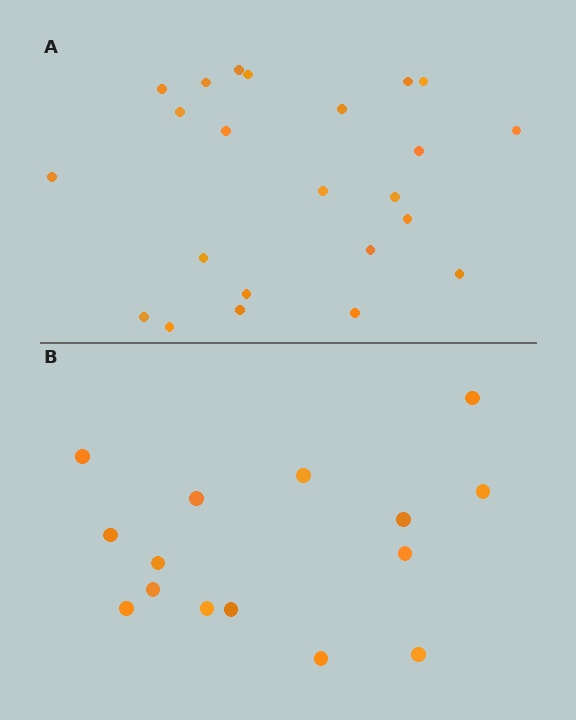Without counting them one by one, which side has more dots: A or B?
Region A (the top region) has more dots.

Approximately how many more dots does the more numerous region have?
Region A has roughly 8 or so more dots than region B.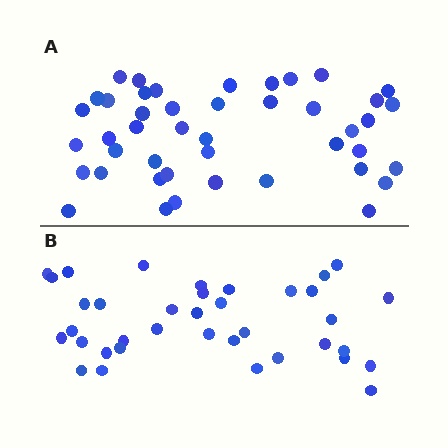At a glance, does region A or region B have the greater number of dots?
Region A (the top region) has more dots.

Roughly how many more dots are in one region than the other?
Region A has roughly 8 or so more dots than region B.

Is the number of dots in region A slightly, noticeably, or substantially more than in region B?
Region A has only slightly more — the two regions are fairly close. The ratio is roughly 1.2 to 1.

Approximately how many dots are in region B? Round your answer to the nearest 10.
About 40 dots. (The exact count is 37, which rounds to 40.)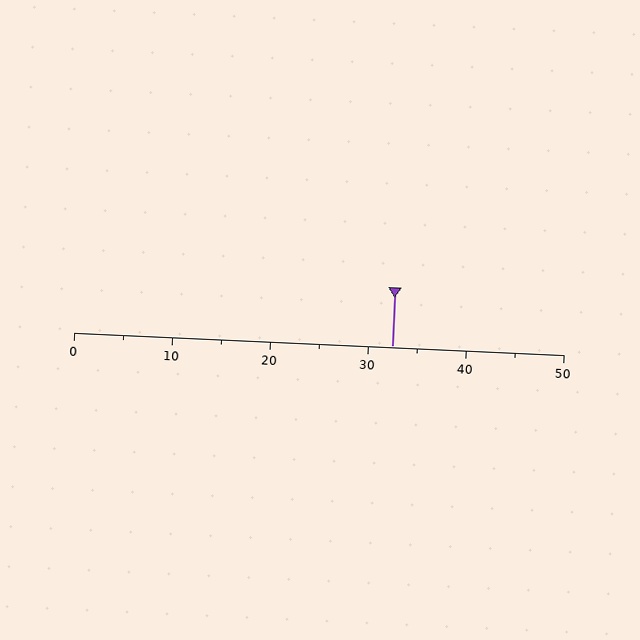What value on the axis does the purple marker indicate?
The marker indicates approximately 32.5.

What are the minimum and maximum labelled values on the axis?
The axis runs from 0 to 50.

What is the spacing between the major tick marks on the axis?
The major ticks are spaced 10 apart.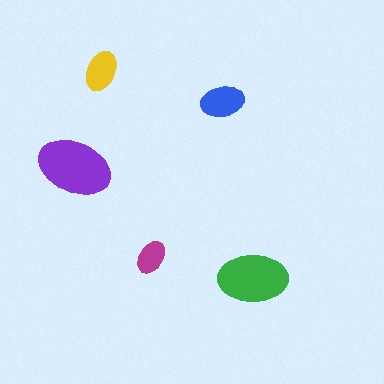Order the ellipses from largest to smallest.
the purple one, the green one, the blue one, the yellow one, the magenta one.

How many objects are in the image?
There are 5 objects in the image.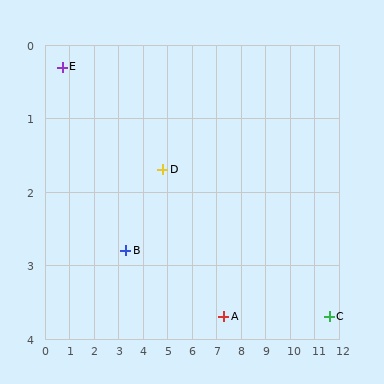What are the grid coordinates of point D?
Point D is at approximately (4.8, 1.7).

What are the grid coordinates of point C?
Point C is at approximately (11.6, 3.7).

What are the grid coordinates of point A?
Point A is at approximately (7.3, 3.7).